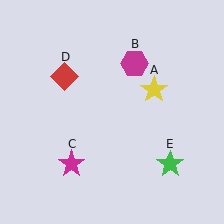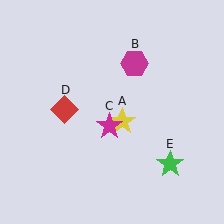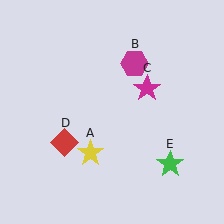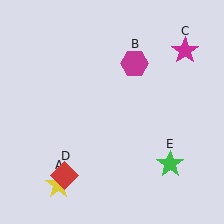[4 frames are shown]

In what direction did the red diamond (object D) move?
The red diamond (object D) moved down.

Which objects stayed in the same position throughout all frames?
Magenta hexagon (object B) and green star (object E) remained stationary.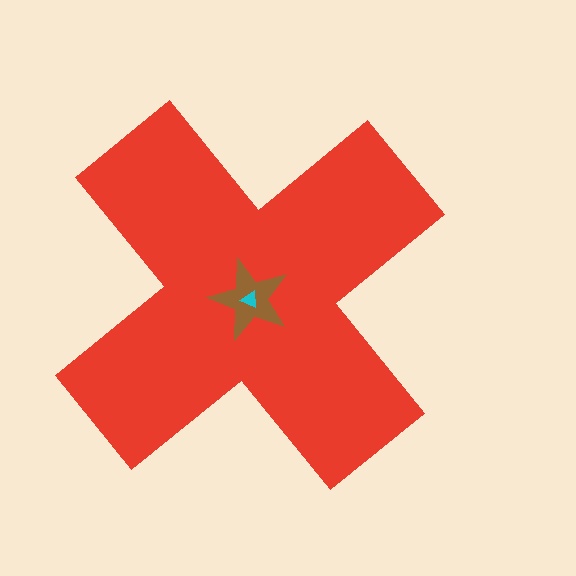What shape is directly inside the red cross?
The brown star.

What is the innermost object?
The cyan triangle.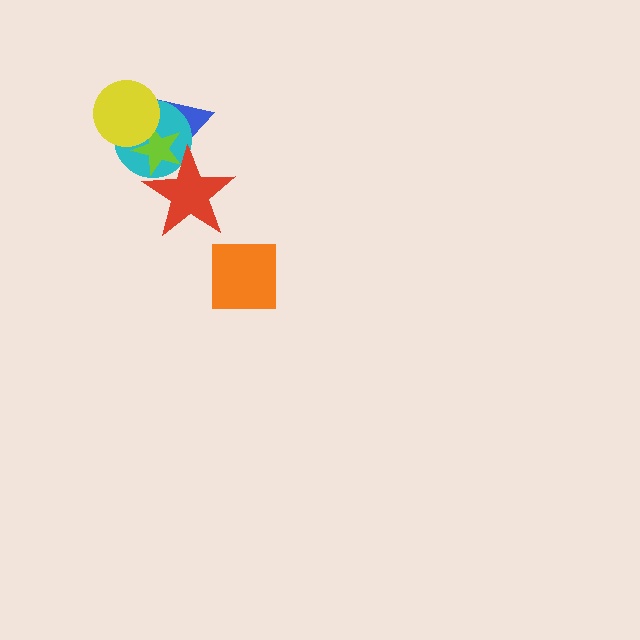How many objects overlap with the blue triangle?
4 objects overlap with the blue triangle.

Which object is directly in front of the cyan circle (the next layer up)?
The lime star is directly in front of the cyan circle.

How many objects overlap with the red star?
3 objects overlap with the red star.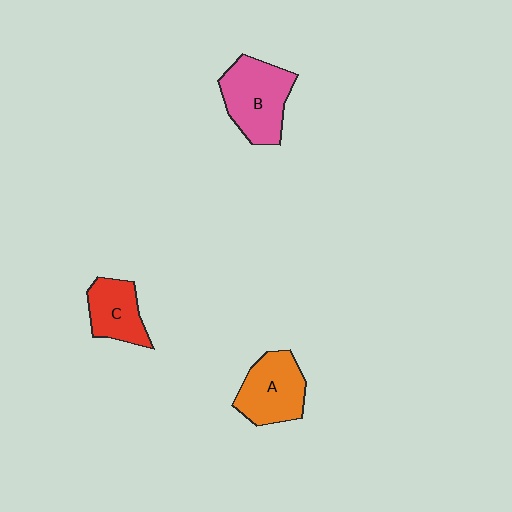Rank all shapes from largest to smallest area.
From largest to smallest: B (pink), A (orange), C (red).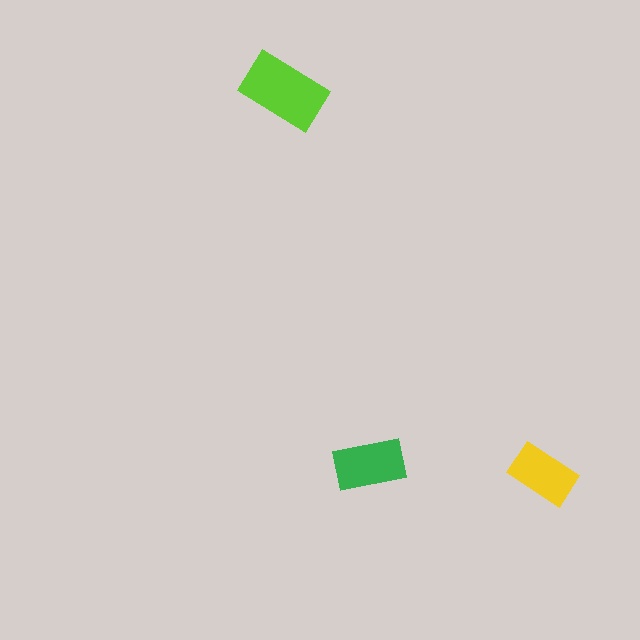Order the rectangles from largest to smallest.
the lime one, the green one, the yellow one.